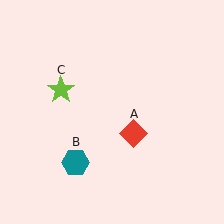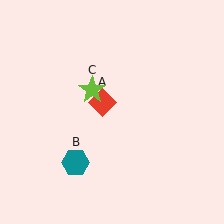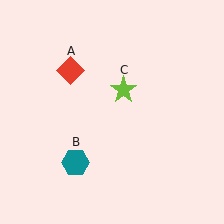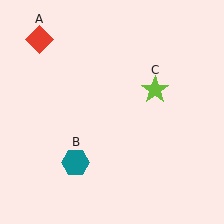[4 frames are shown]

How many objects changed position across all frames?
2 objects changed position: red diamond (object A), lime star (object C).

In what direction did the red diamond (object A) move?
The red diamond (object A) moved up and to the left.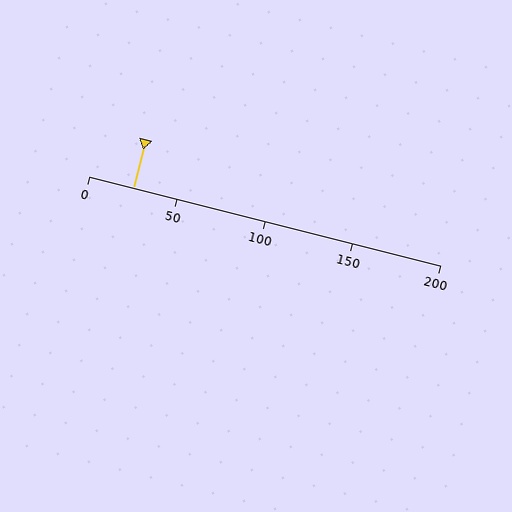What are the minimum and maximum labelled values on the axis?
The axis runs from 0 to 200.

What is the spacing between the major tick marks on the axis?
The major ticks are spaced 50 apart.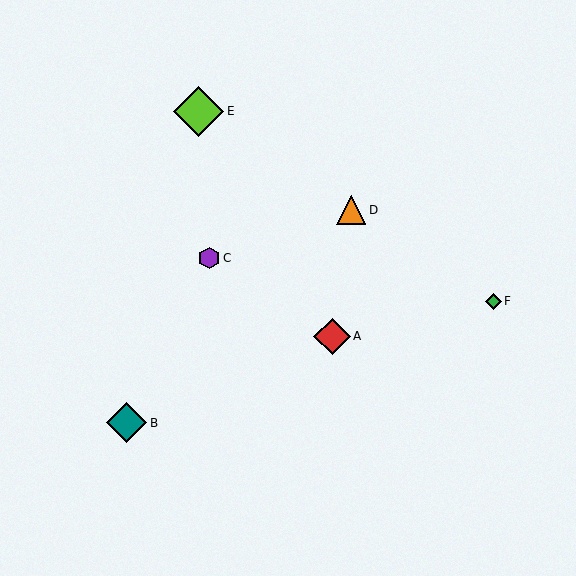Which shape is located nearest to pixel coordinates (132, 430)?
The teal diamond (labeled B) at (127, 423) is nearest to that location.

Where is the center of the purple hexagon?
The center of the purple hexagon is at (209, 258).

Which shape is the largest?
The lime diamond (labeled E) is the largest.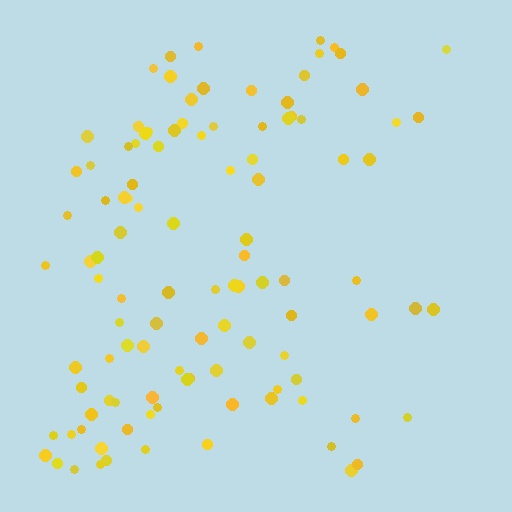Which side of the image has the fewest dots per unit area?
The right.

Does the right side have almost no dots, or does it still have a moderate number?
Still a moderate number, just noticeably fewer than the left.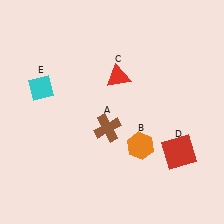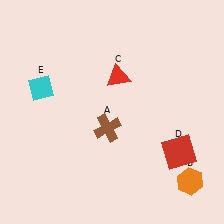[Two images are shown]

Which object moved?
The orange hexagon (B) moved right.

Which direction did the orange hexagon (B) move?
The orange hexagon (B) moved right.